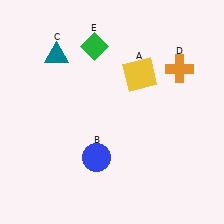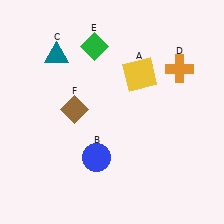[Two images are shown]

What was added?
A brown diamond (F) was added in Image 2.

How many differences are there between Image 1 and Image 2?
There is 1 difference between the two images.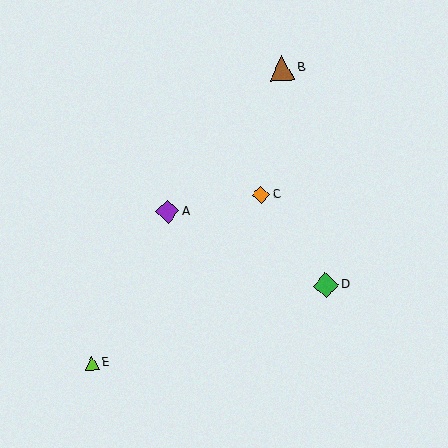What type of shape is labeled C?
Shape C is an orange diamond.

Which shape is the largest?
The brown triangle (labeled B) is the largest.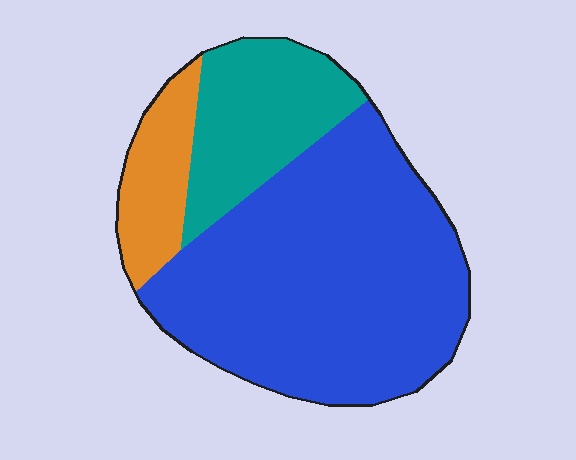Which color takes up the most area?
Blue, at roughly 65%.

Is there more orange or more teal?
Teal.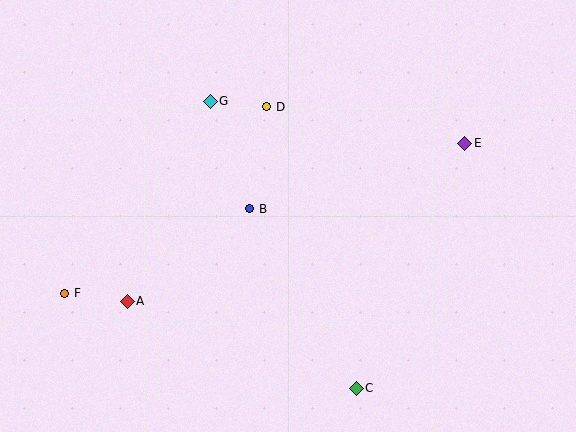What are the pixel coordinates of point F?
Point F is at (65, 293).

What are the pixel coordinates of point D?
Point D is at (267, 107).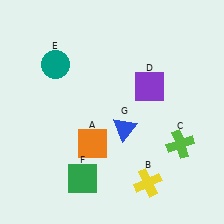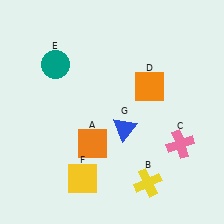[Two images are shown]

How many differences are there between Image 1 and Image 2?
There are 3 differences between the two images.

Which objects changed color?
C changed from lime to pink. D changed from purple to orange. F changed from green to yellow.